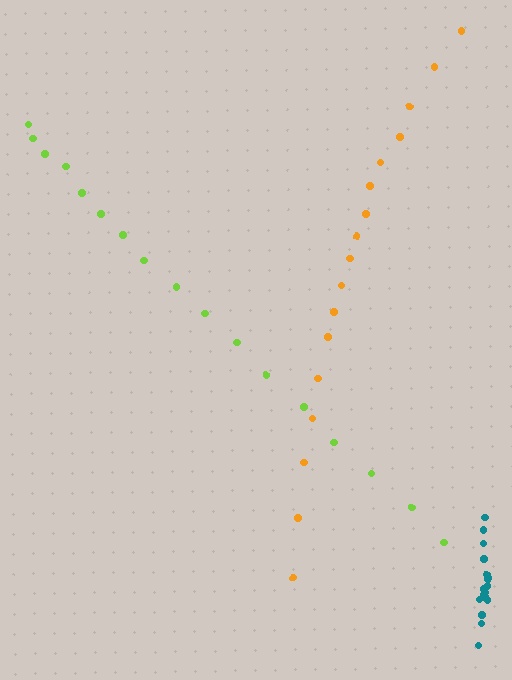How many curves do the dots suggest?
There are 3 distinct paths.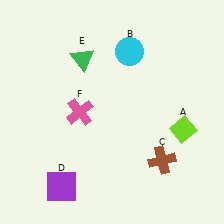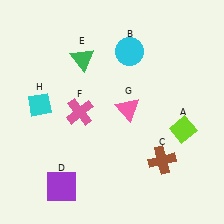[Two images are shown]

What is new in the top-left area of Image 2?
A cyan diamond (H) was added in the top-left area of Image 2.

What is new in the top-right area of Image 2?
A pink triangle (G) was added in the top-right area of Image 2.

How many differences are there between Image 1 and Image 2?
There are 2 differences between the two images.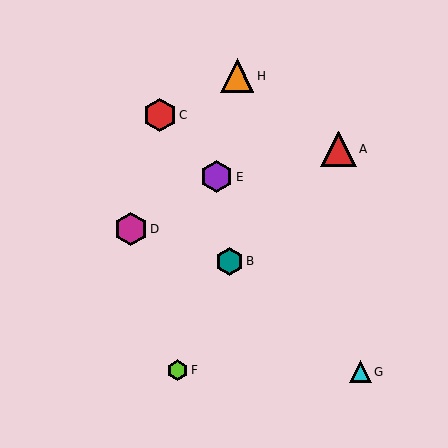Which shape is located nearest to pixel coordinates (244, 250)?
The teal hexagon (labeled B) at (229, 261) is nearest to that location.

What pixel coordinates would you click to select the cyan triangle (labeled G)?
Click at (360, 372) to select the cyan triangle G.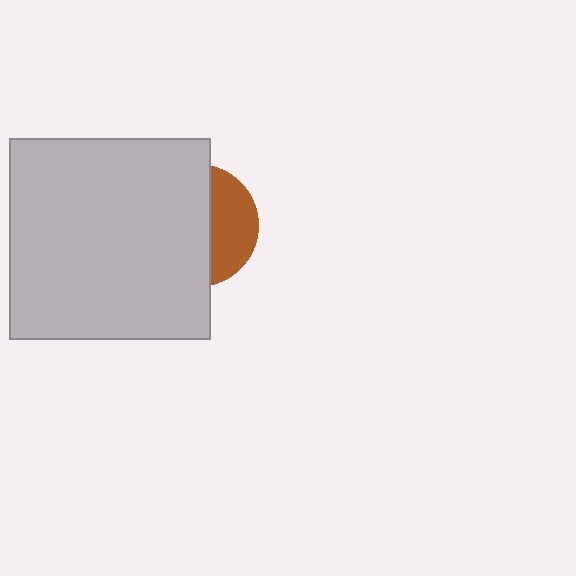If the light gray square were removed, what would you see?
You would see the complete brown circle.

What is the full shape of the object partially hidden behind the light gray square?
The partially hidden object is a brown circle.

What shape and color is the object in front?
The object in front is a light gray square.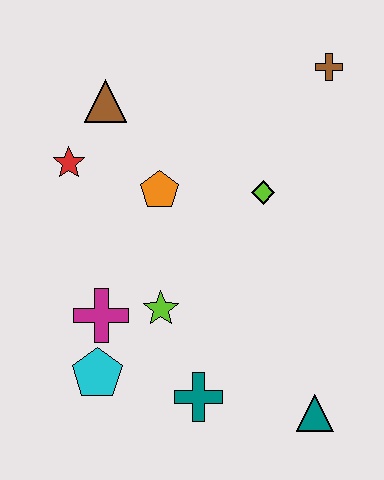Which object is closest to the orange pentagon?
The red star is closest to the orange pentagon.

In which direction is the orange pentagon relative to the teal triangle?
The orange pentagon is above the teal triangle.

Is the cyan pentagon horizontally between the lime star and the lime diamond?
No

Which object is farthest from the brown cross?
The cyan pentagon is farthest from the brown cross.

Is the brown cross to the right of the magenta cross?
Yes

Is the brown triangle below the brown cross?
Yes